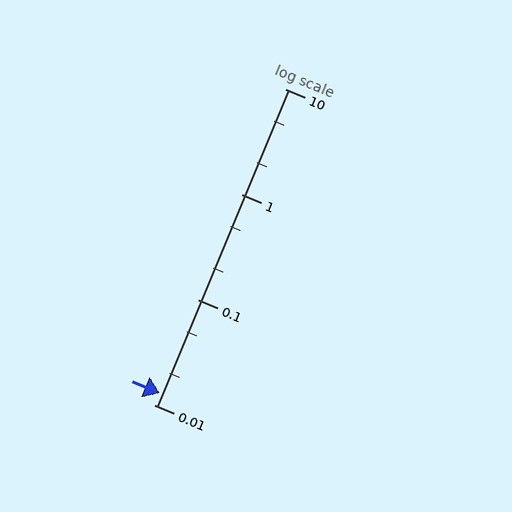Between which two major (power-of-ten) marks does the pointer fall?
The pointer is between 0.01 and 0.1.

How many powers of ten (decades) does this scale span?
The scale spans 3 decades, from 0.01 to 10.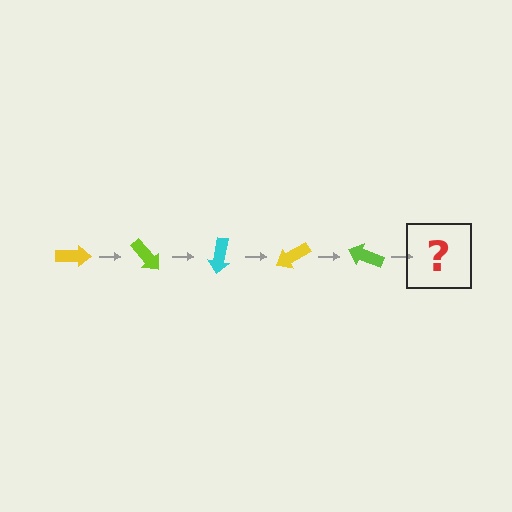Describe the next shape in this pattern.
It should be a cyan arrow, rotated 250 degrees from the start.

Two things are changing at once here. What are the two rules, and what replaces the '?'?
The two rules are that it rotates 50 degrees each step and the color cycles through yellow, lime, and cyan. The '?' should be a cyan arrow, rotated 250 degrees from the start.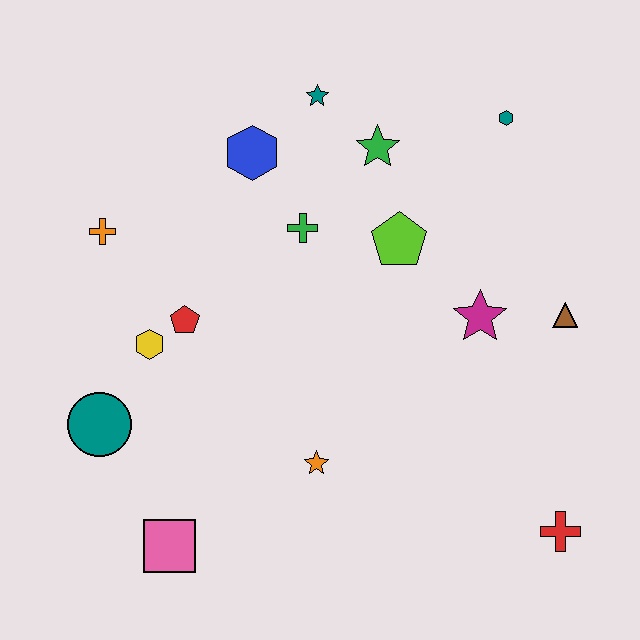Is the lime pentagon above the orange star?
Yes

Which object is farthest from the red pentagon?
The red cross is farthest from the red pentagon.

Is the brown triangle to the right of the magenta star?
Yes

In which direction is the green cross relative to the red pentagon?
The green cross is to the right of the red pentagon.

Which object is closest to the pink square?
The teal circle is closest to the pink square.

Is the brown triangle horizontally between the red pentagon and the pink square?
No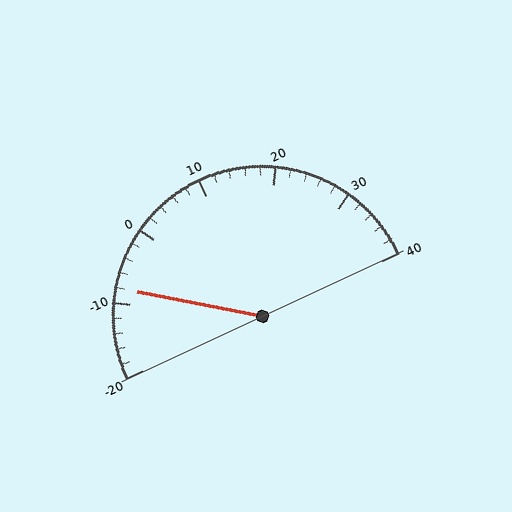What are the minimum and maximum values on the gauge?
The gauge ranges from -20 to 40.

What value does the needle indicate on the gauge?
The needle indicates approximately -8.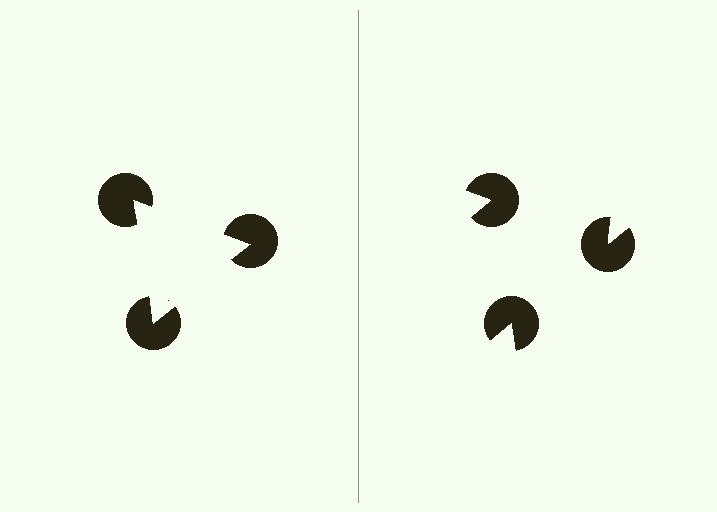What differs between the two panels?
The pac-man discs are positioned identically on both sides; only the wedge orientations differ. On the left they align to a triangle; on the right they are misaligned.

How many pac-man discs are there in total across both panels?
6 — 3 on each side.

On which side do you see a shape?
An illusory triangle appears on the left side. On the right side the wedge cuts are rotated, so no coherent shape forms.